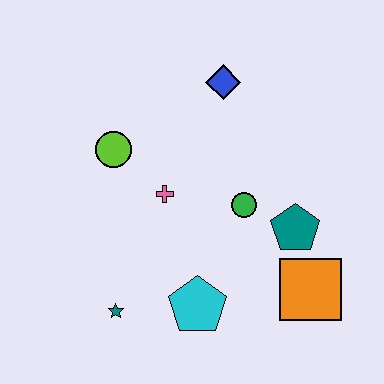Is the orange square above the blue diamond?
No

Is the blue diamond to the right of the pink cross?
Yes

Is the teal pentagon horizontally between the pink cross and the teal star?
No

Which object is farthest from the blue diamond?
The teal star is farthest from the blue diamond.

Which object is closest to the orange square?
The teal pentagon is closest to the orange square.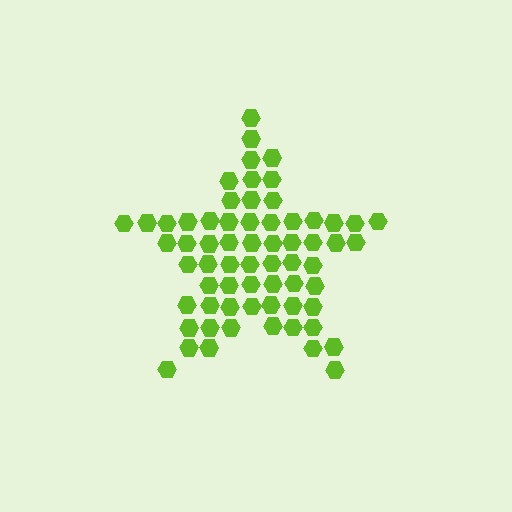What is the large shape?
The large shape is a star.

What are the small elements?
The small elements are hexagons.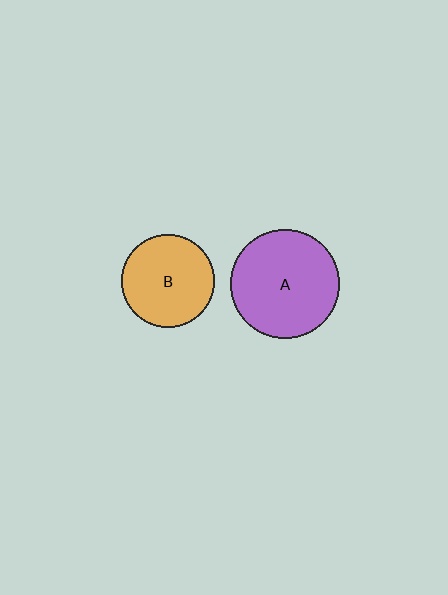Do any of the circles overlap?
No, none of the circles overlap.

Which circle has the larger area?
Circle A (purple).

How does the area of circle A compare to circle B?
Approximately 1.4 times.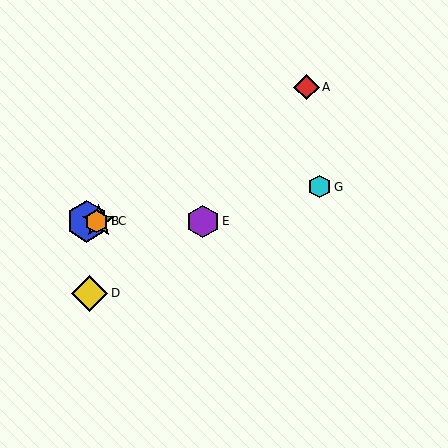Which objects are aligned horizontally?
Objects B, C, E, F are aligned horizontally.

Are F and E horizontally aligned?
Yes, both are at y≈221.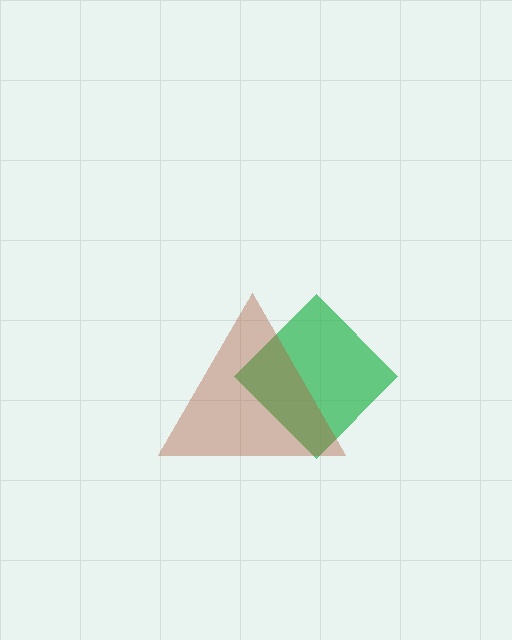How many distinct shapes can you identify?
There are 2 distinct shapes: a green diamond, a brown triangle.